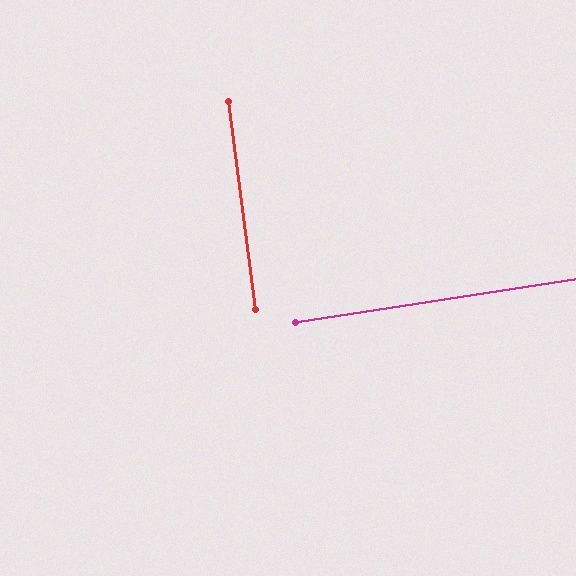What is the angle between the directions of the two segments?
Approximately 89 degrees.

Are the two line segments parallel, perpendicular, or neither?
Perpendicular — they meet at approximately 89°.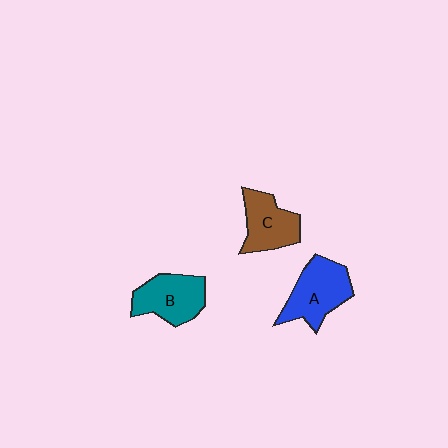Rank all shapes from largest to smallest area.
From largest to smallest: A (blue), B (teal), C (brown).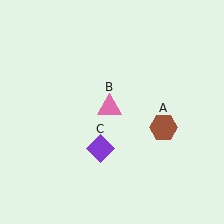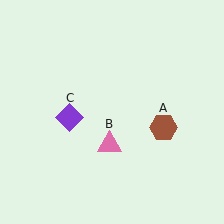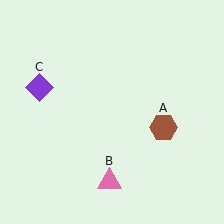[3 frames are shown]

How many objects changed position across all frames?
2 objects changed position: pink triangle (object B), purple diamond (object C).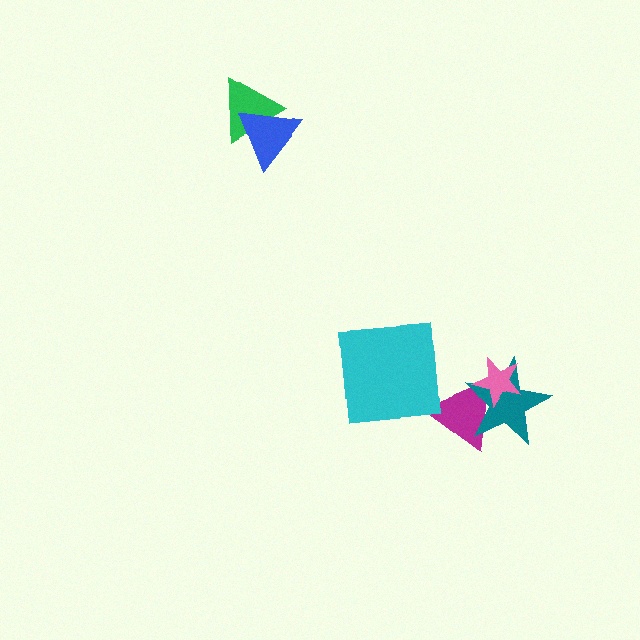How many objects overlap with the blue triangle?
1 object overlaps with the blue triangle.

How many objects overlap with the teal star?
2 objects overlap with the teal star.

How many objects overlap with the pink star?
2 objects overlap with the pink star.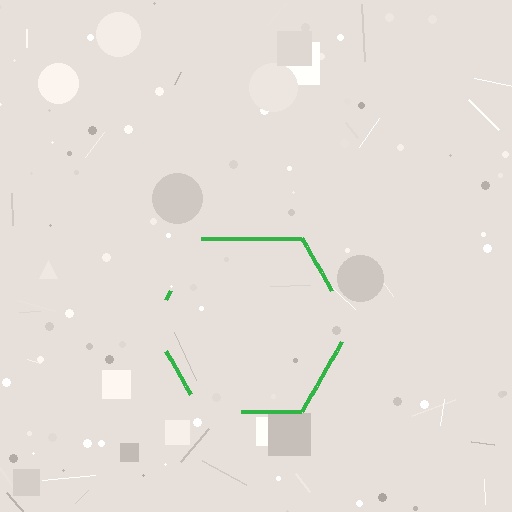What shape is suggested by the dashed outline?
The dashed outline suggests a hexagon.